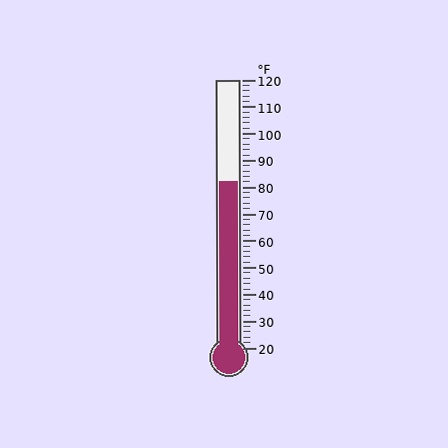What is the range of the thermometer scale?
The thermometer scale ranges from 20°F to 120°F.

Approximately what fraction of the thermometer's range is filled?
The thermometer is filled to approximately 60% of its range.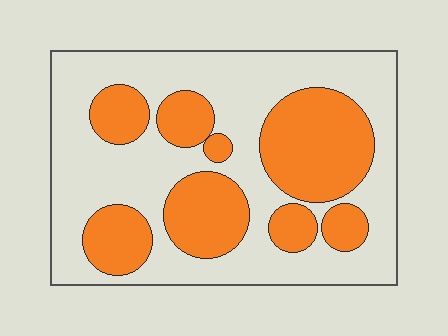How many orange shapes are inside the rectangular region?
8.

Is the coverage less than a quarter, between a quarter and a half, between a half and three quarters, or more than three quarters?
Between a quarter and a half.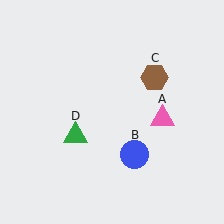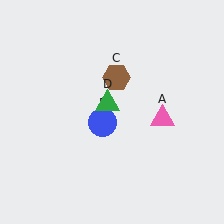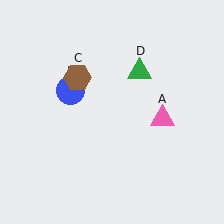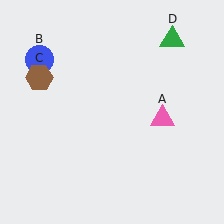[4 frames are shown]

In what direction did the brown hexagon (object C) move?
The brown hexagon (object C) moved left.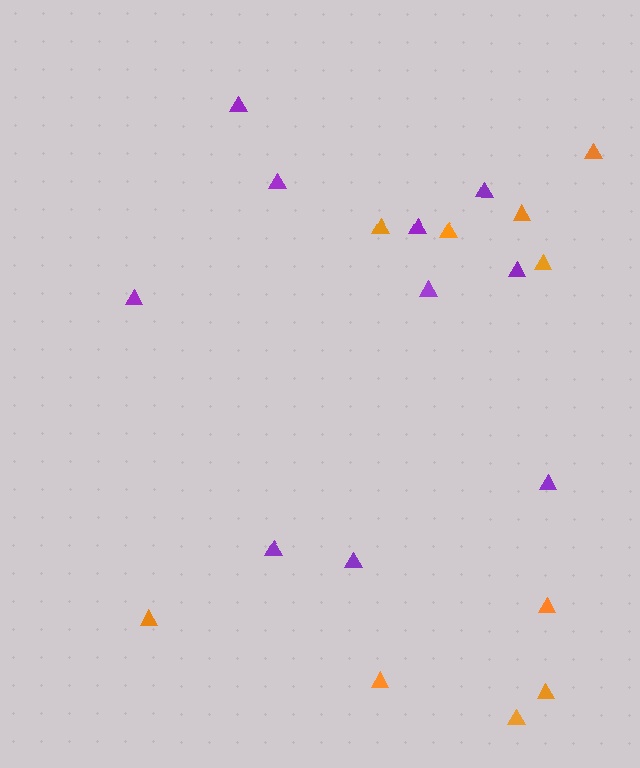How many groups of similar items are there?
There are 2 groups: one group of purple triangles (10) and one group of orange triangles (10).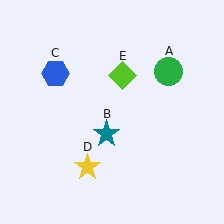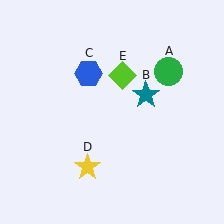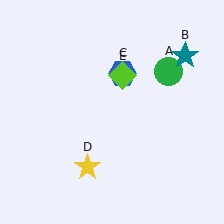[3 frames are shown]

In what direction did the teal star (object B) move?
The teal star (object B) moved up and to the right.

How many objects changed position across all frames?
2 objects changed position: teal star (object B), blue hexagon (object C).